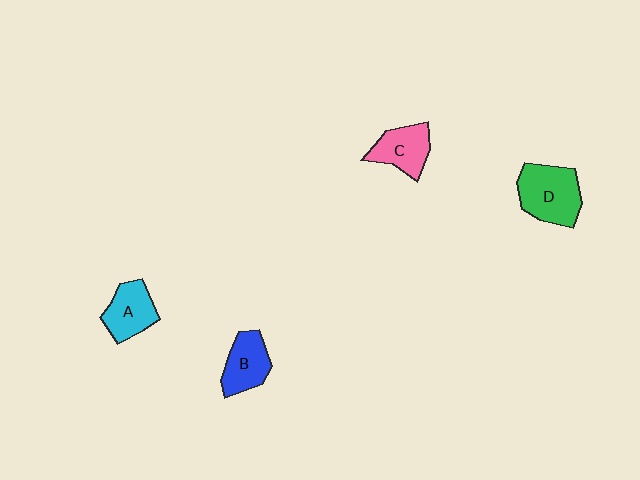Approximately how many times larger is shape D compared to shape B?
Approximately 1.4 times.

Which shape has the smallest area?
Shape B (blue).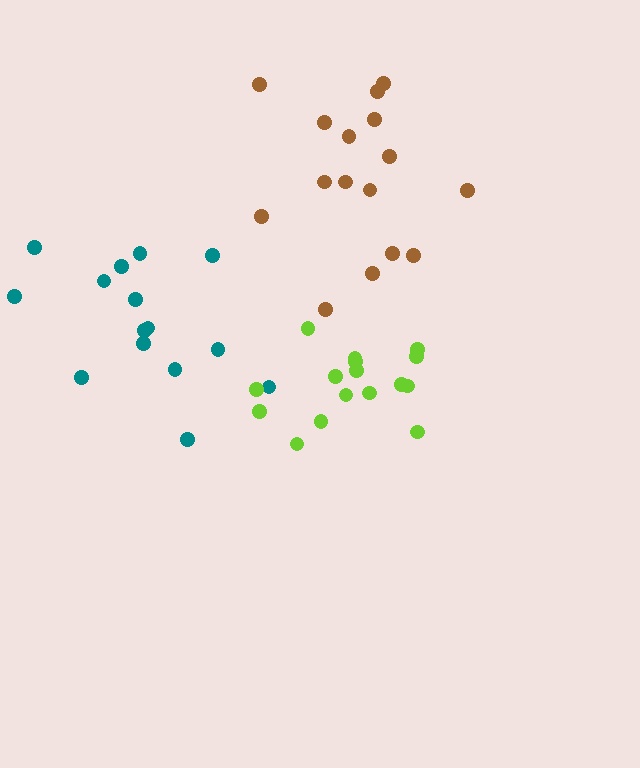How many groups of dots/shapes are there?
There are 3 groups.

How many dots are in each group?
Group 1: 16 dots, Group 2: 15 dots, Group 3: 16 dots (47 total).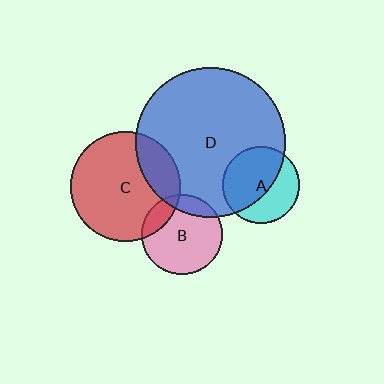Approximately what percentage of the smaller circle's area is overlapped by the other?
Approximately 15%.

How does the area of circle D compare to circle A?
Approximately 3.8 times.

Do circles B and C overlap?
Yes.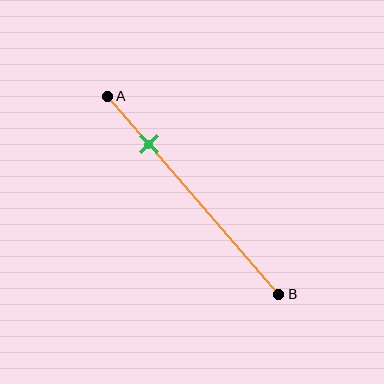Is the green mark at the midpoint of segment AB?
No, the mark is at about 25% from A, not at the 50% midpoint.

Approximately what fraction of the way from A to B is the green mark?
The green mark is approximately 25% of the way from A to B.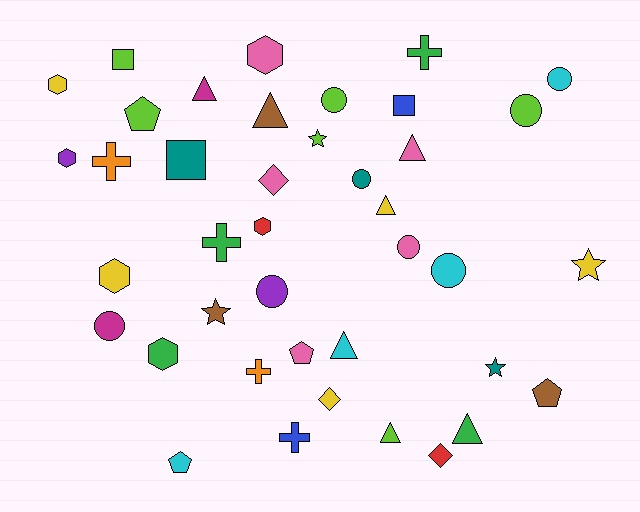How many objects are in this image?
There are 40 objects.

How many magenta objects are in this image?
There are 2 magenta objects.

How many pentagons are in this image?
There are 4 pentagons.